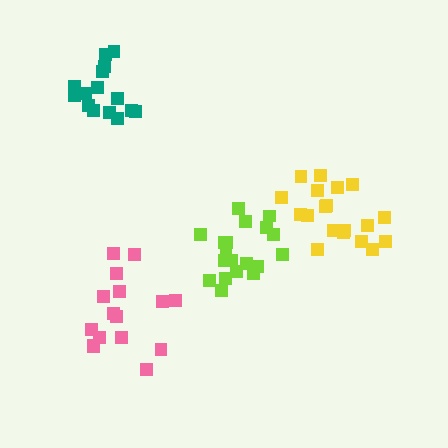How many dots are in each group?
Group 1: 15 dots, Group 2: 19 dots, Group 3: 19 dots, Group 4: 16 dots (69 total).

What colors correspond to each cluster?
The clusters are colored: teal, yellow, lime, pink.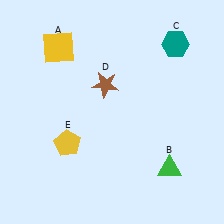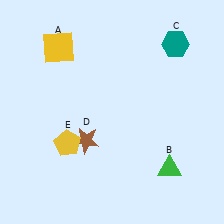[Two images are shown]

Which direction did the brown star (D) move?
The brown star (D) moved down.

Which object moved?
The brown star (D) moved down.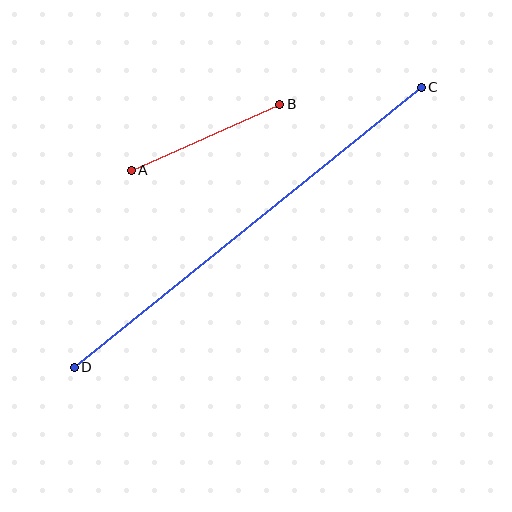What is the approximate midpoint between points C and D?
The midpoint is at approximately (248, 227) pixels.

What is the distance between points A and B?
The distance is approximately 162 pixels.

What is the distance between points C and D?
The distance is approximately 446 pixels.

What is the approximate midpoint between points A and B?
The midpoint is at approximately (205, 137) pixels.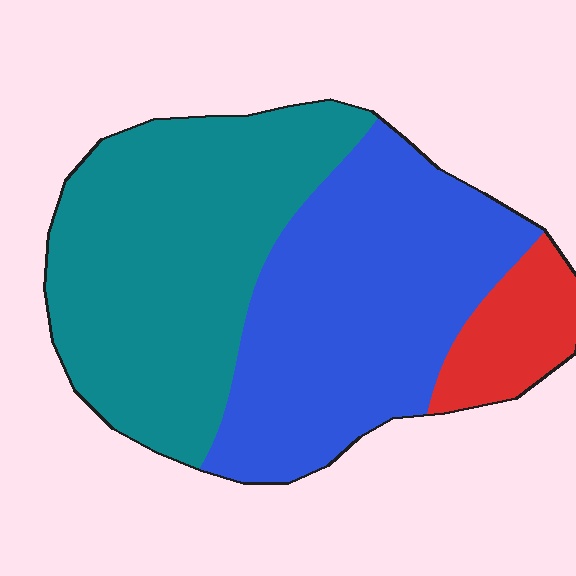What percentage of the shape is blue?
Blue covers about 45% of the shape.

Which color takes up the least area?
Red, at roughly 10%.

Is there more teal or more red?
Teal.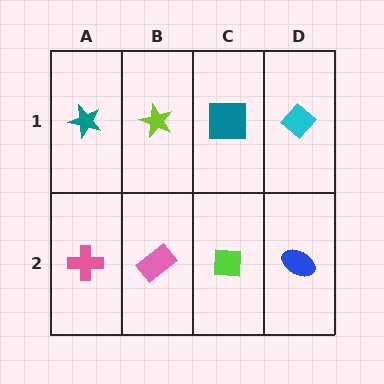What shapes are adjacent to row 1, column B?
A pink rectangle (row 2, column B), a teal star (row 1, column A), a teal square (row 1, column C).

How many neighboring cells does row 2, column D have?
2.